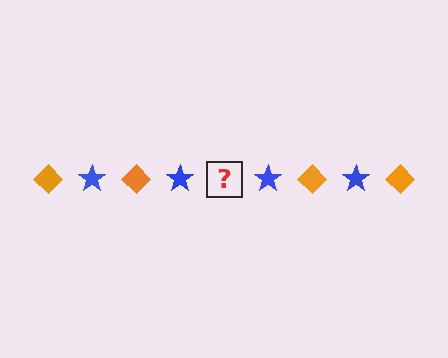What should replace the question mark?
The question mark should be replaced with an orange diamond.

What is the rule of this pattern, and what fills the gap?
The rule is that the pattern alternates between orange diamond and blue star. The gap should be filled with an orange diamond.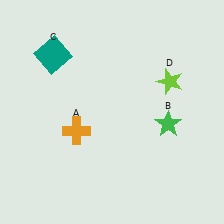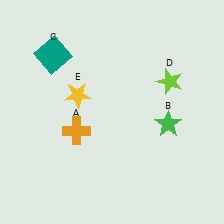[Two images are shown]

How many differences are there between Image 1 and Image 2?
There is 1 difference between the two images.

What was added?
A yellow star (E) was added in Image 2.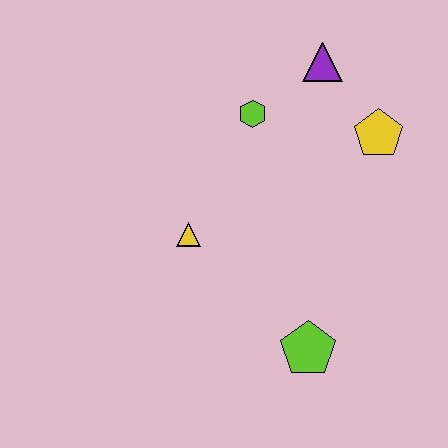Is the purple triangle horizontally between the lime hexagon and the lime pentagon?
No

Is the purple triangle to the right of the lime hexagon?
Yes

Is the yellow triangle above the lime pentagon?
Yes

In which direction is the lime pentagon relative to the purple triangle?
The lime pentagon is below the purple triangle.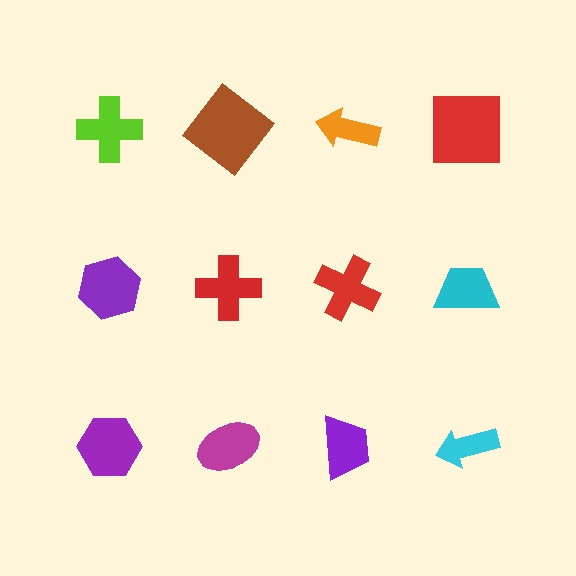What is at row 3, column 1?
A purple hexagon.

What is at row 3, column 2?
A magenta ellipse.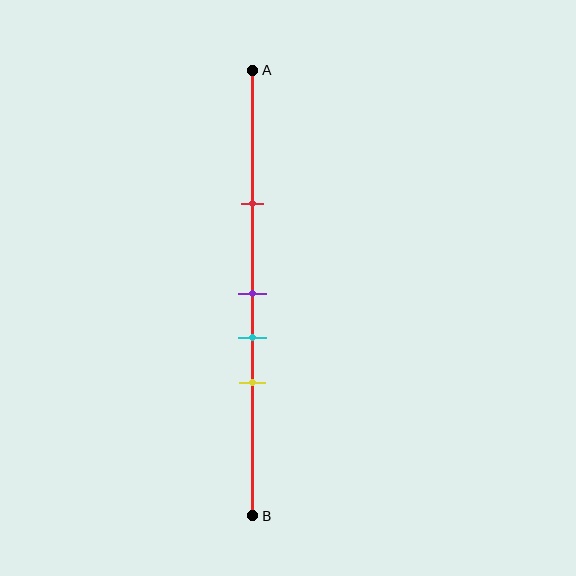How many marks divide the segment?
There are 4 marks dividing the segment.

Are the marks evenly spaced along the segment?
No, the marks are not evenly spaced.